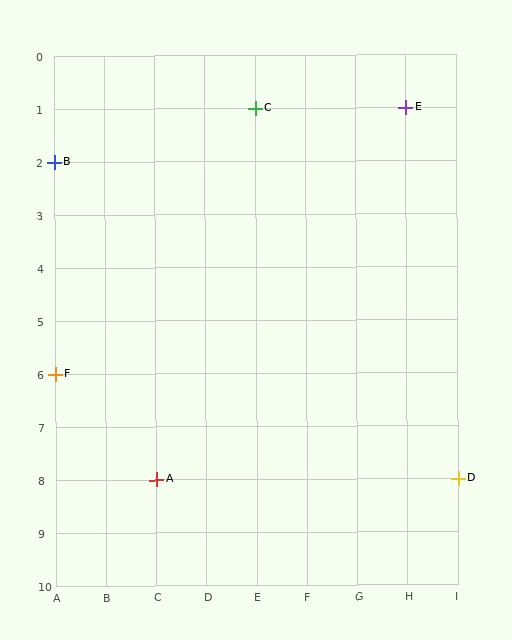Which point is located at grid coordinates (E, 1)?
Point C is at (E, 1).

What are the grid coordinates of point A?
Point A is at grid coordinates (C, 8).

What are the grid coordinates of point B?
Point B is at grid coordinates (A, 2).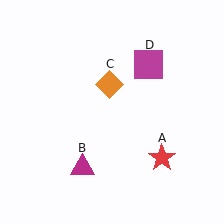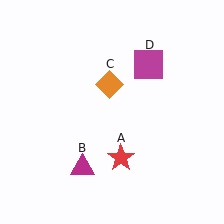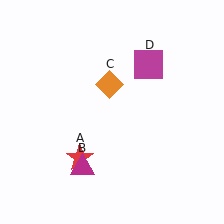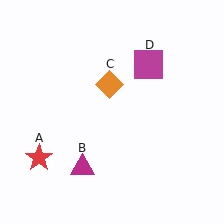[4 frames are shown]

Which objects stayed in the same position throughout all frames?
Magenta triangle (object B) and orange diamond (object C) and magenta square (object D) remained stationary.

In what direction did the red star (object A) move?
The red star (object A) moved left.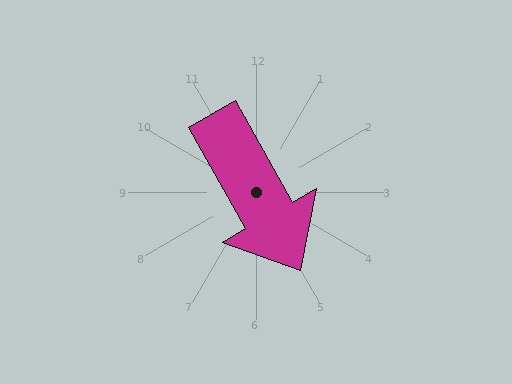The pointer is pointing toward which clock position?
Roughly 5 o'clock.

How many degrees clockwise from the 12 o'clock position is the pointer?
Approximately 150 degrees.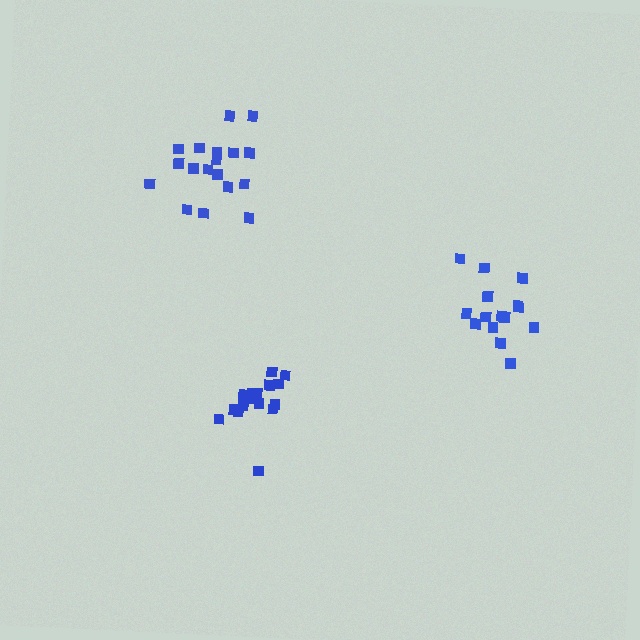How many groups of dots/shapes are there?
There are 3 groups.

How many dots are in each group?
Group 1: 18 dots, Group 2: 15 dots, Group 3: 17 dots (50 total).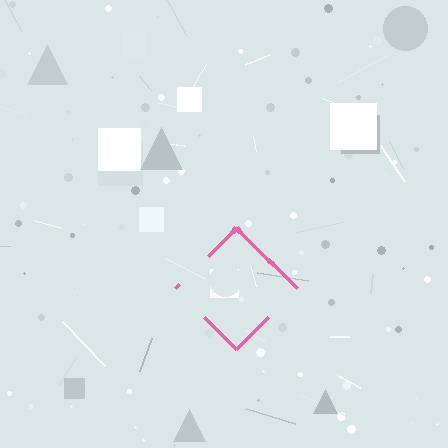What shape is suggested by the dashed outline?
The dashed outline suggests a diamond.